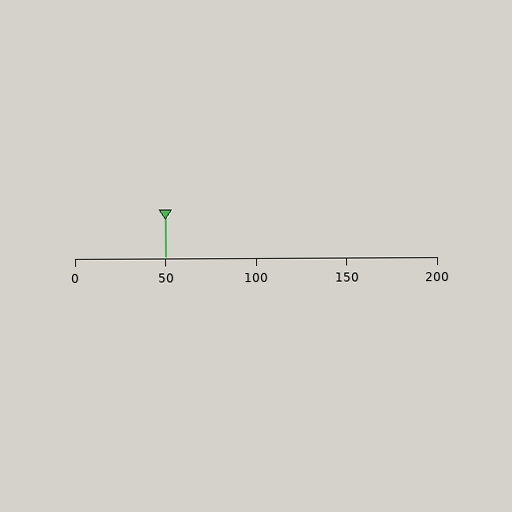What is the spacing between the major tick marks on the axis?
The major ticks are spaced 50 apart.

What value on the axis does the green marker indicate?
The marker indicates approximately 50.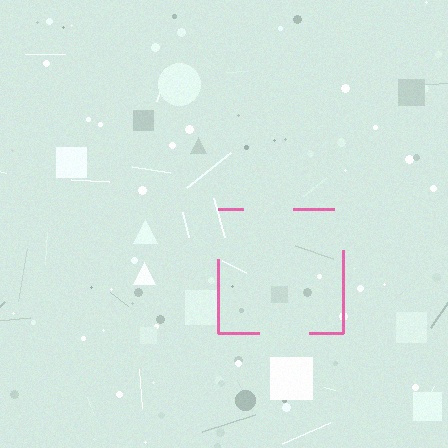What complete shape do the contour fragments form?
The contour fragments form a square.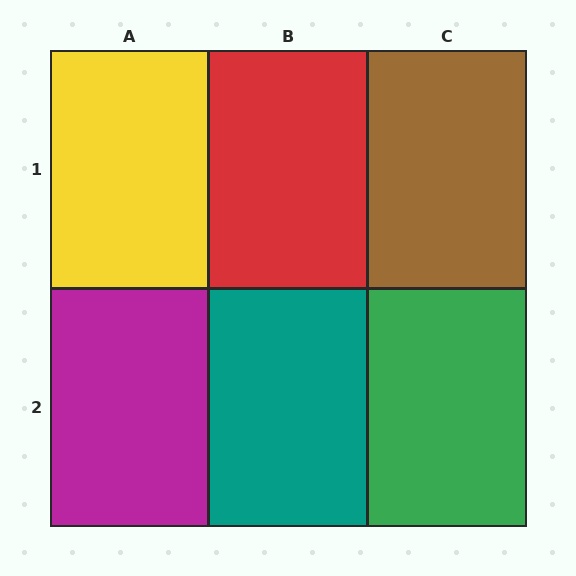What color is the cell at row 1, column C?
Brown.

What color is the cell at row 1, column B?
Red.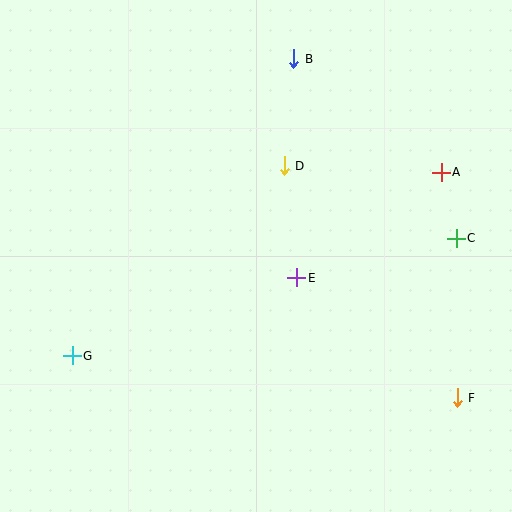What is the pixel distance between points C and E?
The distance between C and E is 165 pixels.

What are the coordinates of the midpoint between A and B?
The midpoint between A and B is at (367, 116).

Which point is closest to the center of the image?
Point E at (297, 278) is closest to the center.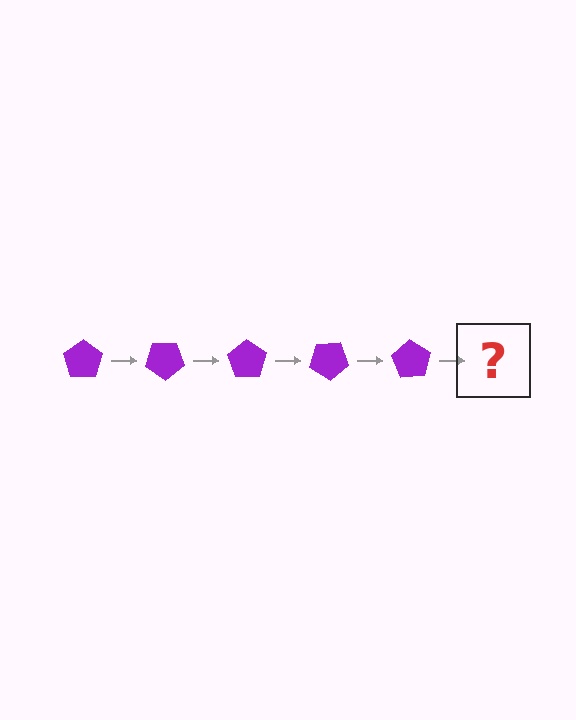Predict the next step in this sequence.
The next step is a purple pentagon rotated 175 degrees.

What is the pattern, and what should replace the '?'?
The pattern is that the pentagon rotates 35 degrees each step. The '?' should be a purple pentagon rotated 175 degrees.